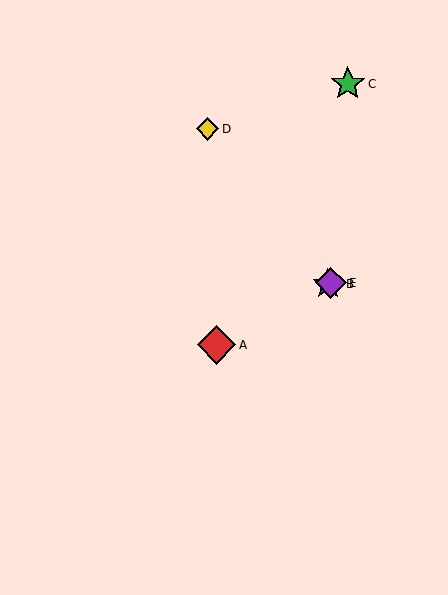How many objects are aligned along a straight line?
3 objects (A, B, E) are aligned along a straight line.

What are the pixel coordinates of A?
Object A is at (217, 345).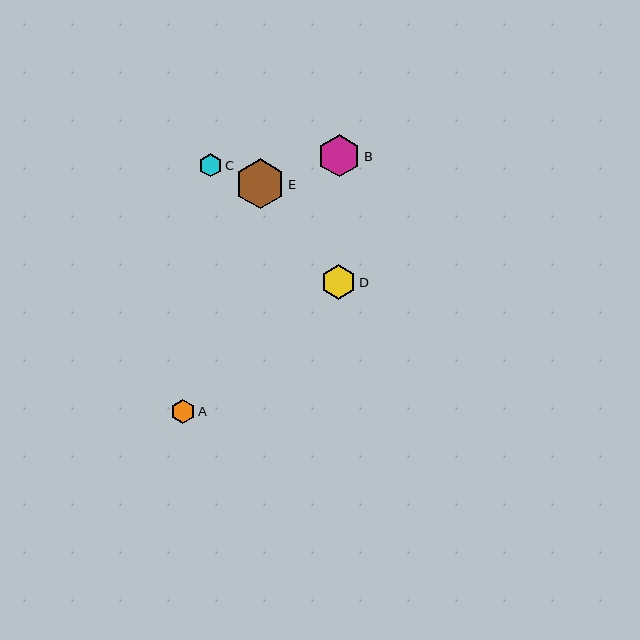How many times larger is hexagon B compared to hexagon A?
Hexagon B is approximately 1.8 times the size of hexagon A.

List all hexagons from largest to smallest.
From largest to smallest: E, B, D, A, C.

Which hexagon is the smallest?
Hexagon C is the smallest with a size of approximately 23 pixels.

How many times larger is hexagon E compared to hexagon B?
Hexagon E is approximately 1.2 times the size of hexagon B.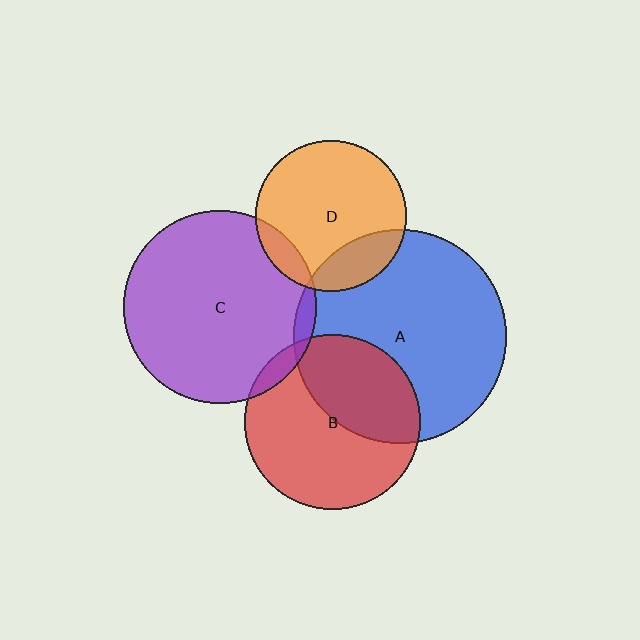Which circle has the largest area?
Circle A (blue).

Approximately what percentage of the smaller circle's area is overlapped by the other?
Approximately 20%.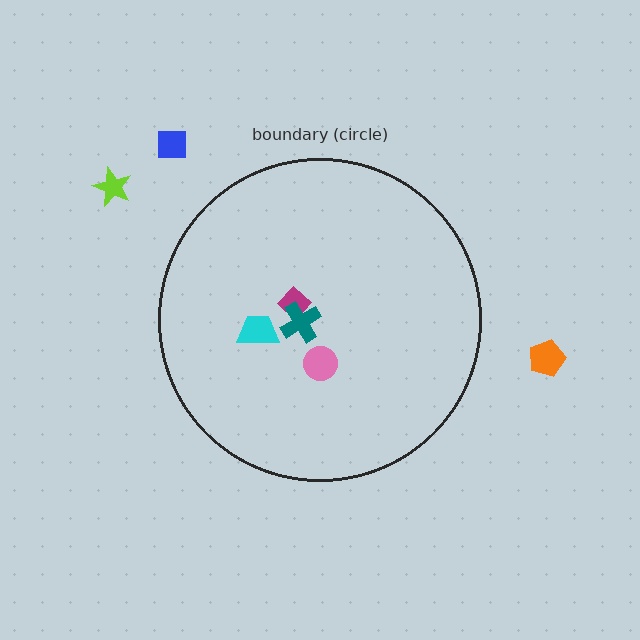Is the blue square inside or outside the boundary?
Outside.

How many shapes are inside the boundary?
4 inside, 3 outside.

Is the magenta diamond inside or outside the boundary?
Inside.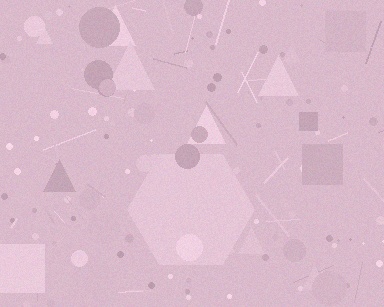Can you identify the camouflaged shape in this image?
The camouflaged shape is a hexagon.